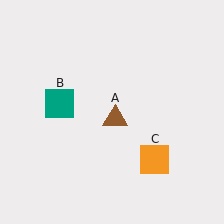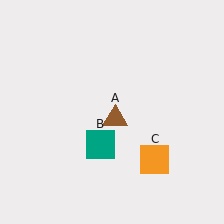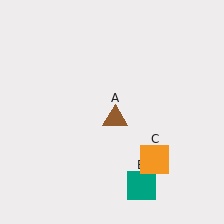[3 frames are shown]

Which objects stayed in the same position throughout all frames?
Brown triangle (object A) and orange square (object C) remained stationary.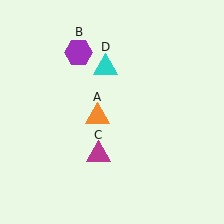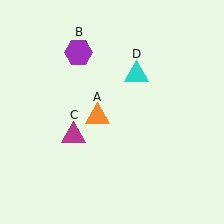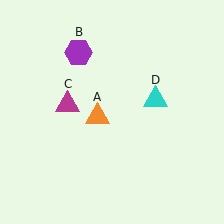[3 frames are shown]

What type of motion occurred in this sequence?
The magenta triangle (object C), cyan triangle (object D) rotated clockwise around the center of the scene.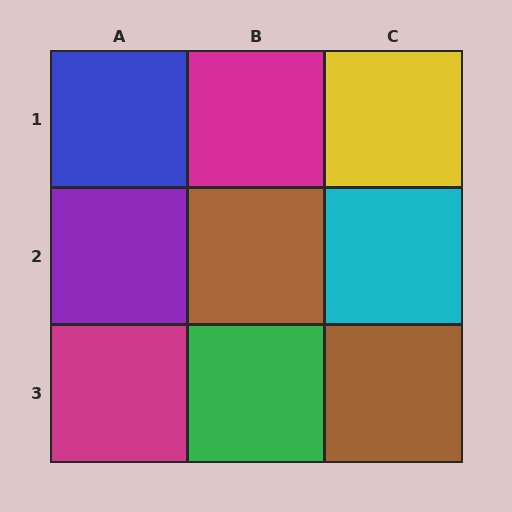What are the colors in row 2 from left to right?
Purple, brown, cyan.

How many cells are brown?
2 cells are brown.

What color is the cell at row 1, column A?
Blue.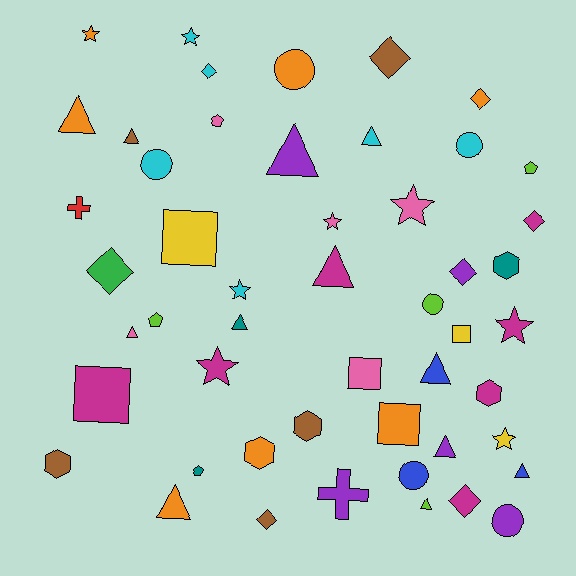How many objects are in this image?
There are 50 objects.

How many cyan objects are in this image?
There are 6 cyan objects.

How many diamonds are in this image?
There are 8 diamonds.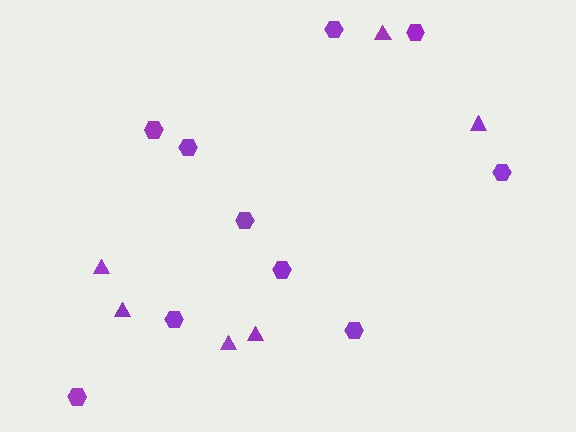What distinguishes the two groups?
There are 2 groups: one group of hexagons (10) and one group of triangles (6).